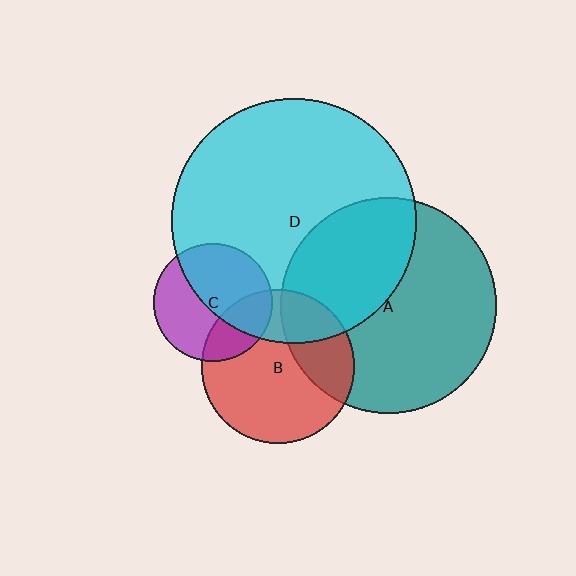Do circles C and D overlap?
Yes.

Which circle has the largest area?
Circle D (cyan).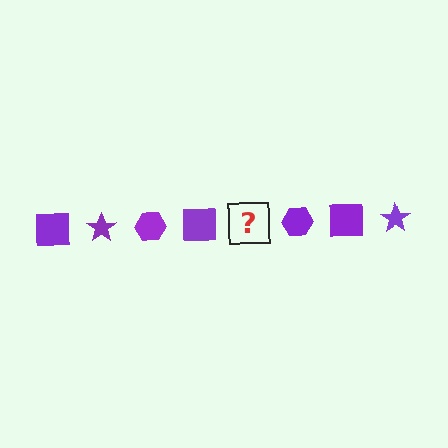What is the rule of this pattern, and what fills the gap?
The rule is that the pattern cycles through square, star, hexagon shapes in purple. The gap should be filled with a purple star.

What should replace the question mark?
The question mark should be replaced with a purple star.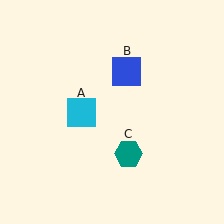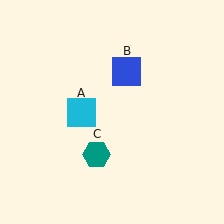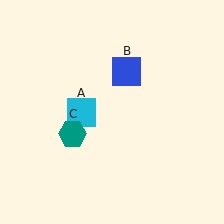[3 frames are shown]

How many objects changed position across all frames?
1 object changed position: teal hexagon (object C).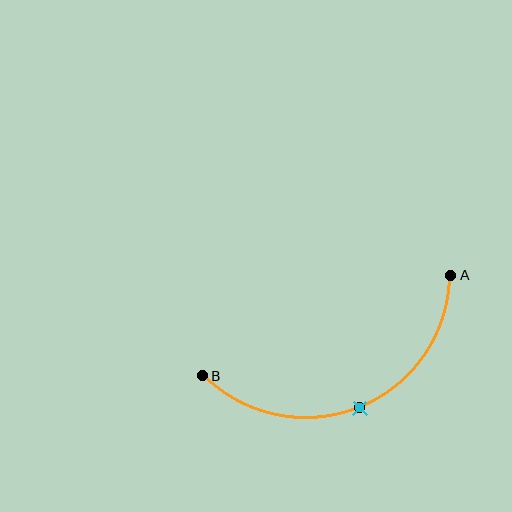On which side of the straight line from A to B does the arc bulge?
The arc bulges below the straight line connecting A and B.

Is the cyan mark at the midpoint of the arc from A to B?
Yes. The cyan mark lies on the arc at equal arc-length from both A and B — it is the arc midpoint.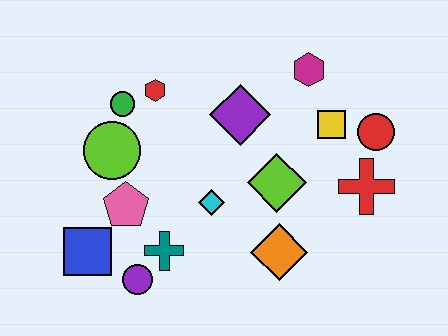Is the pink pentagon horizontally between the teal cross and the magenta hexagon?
No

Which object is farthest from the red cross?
The blue square is farthest from the red cross.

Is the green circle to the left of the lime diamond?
Yes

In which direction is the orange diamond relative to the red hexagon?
The orange diamond is below the red hexagon.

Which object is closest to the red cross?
The red circle is closest to the red cross.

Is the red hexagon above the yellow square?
Yes